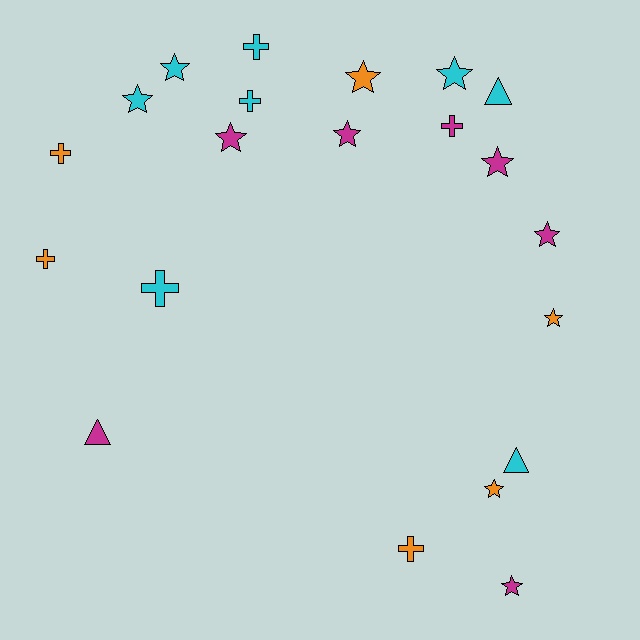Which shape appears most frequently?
Star, with 11 objects.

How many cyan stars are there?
There are 3 cyan stars.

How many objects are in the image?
There are 21 objects.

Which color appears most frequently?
Cyan, with 8 objects.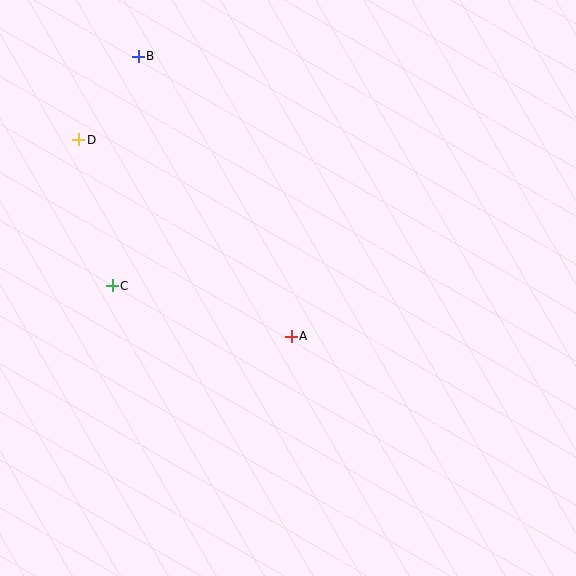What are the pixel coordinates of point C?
Point C is at (112, 286).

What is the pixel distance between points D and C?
The distance between D and C is 150 pixels.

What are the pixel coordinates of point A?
Point A is at (291, 336).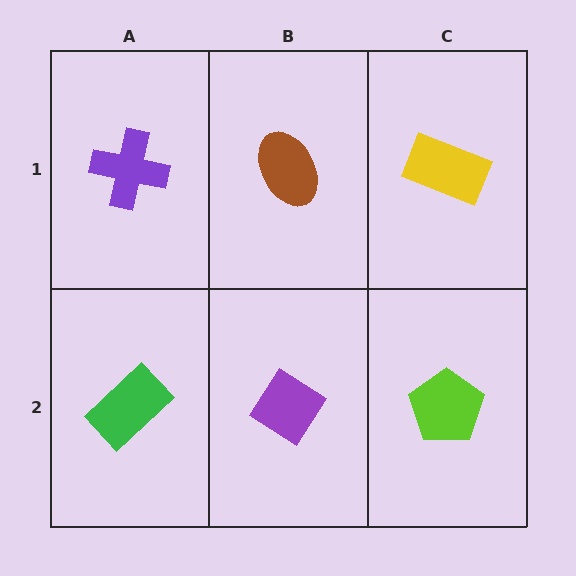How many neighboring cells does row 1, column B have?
3.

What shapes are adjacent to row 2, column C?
A yellow rectangle (row 1, column C), a purple diamond (row 2, column B).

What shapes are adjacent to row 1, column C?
A lime pentagon (row 2, column C), a brown ellipse (row 1, column B).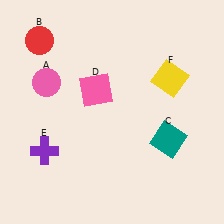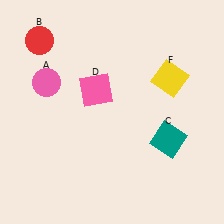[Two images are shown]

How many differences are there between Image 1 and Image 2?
There is 1 difference between the two images.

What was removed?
The purple cross (E) was removed in Image 2.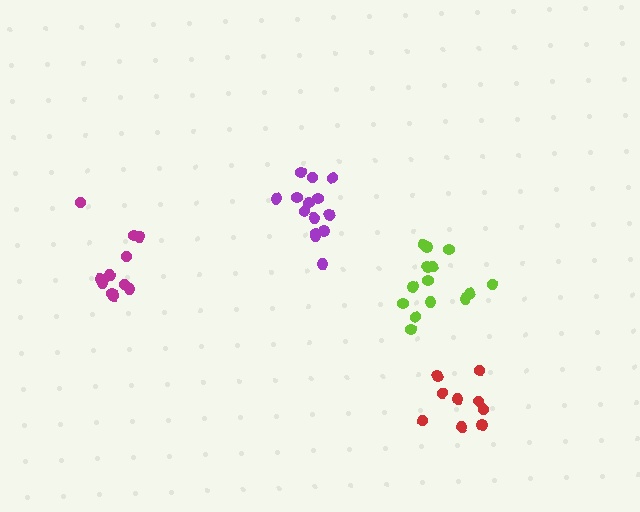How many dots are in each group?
Group 1: 14 dots, Group 2: 12 dots, Group 3: 14 dots, Group 4: 9 dots (49 total).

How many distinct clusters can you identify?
There are 4 distinct clusters.